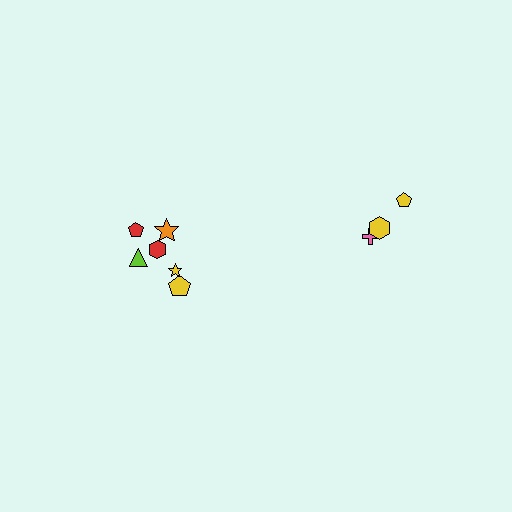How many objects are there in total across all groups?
There are 9 objects.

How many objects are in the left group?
There are 6 objects.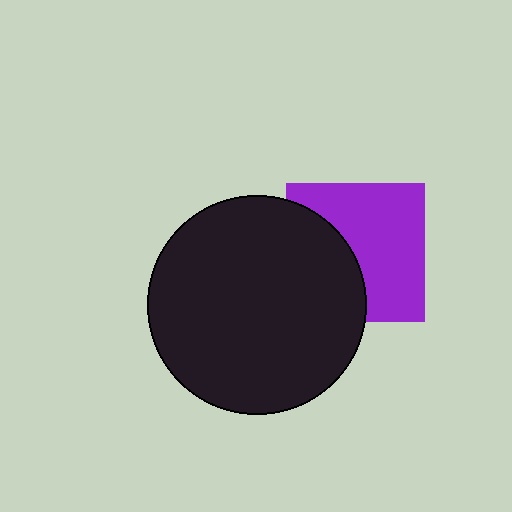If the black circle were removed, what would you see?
You would see the complete purple square.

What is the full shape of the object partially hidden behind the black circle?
The partially hidden object is a purple square.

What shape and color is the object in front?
The object in front is a black circle.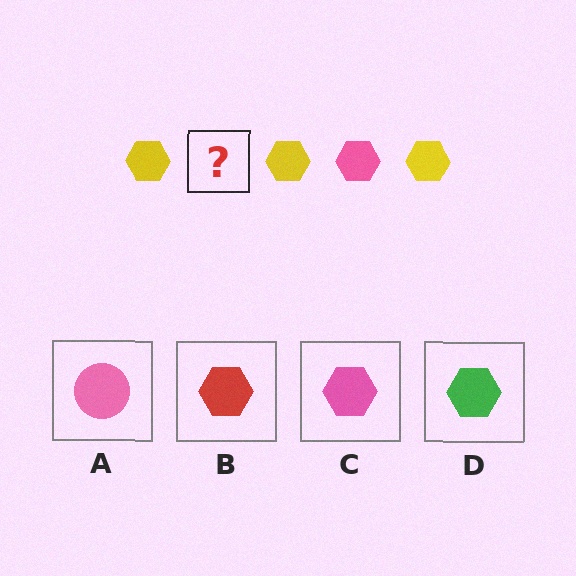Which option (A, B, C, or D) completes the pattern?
C.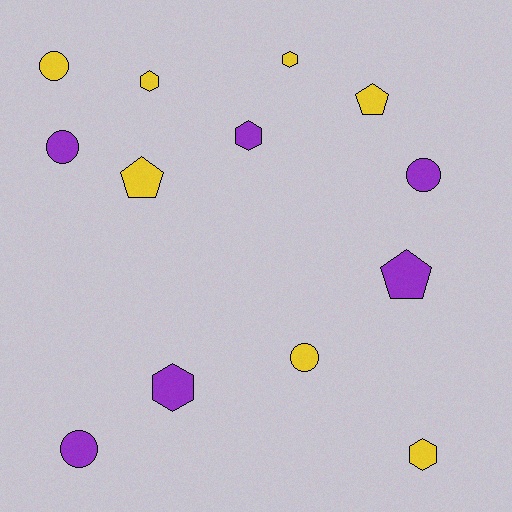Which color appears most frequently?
Yellow, with 7 objects.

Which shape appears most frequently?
Hexagon, with 5 objects.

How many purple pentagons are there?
There is 1 purple pentagon.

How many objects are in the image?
There are 13 objects.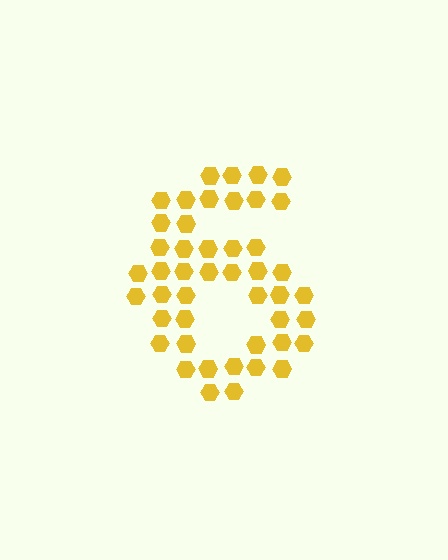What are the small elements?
The small elements are hexagons.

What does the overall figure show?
The overall figure shows the digit 6.